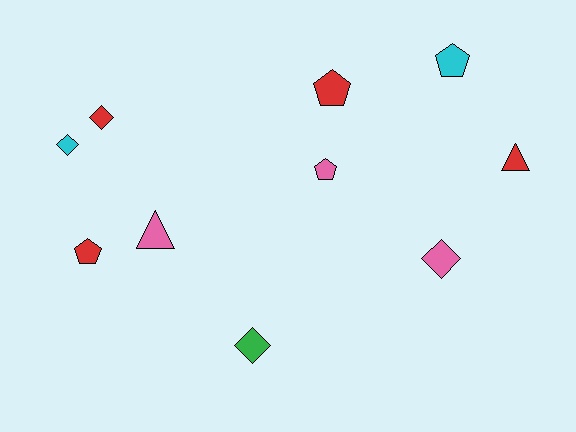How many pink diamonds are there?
There is 1 pink diamond.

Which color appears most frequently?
Red, with 4 objects.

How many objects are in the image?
There are 10 objects.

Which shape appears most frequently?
Diamond, with 4 objects.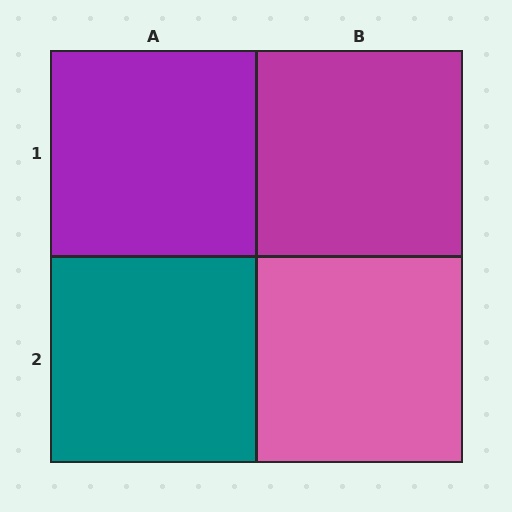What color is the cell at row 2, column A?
Teal.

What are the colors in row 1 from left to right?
Purple, magenta.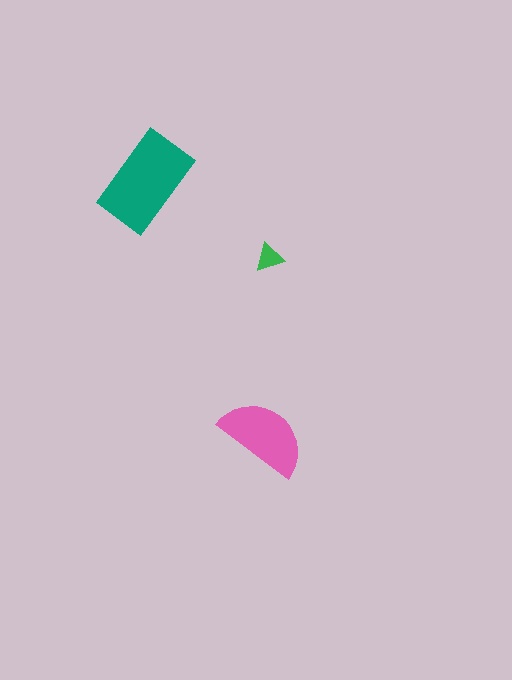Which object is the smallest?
The green triangle.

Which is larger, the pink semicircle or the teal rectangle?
The teal rectangle.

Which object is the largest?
The teal rectangle.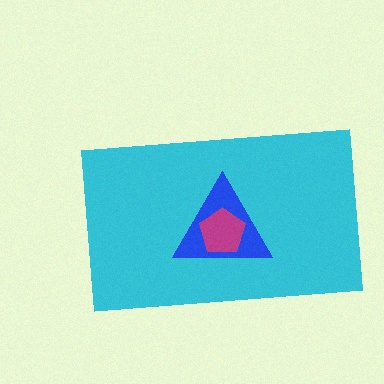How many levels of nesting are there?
3.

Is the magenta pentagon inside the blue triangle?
Yes.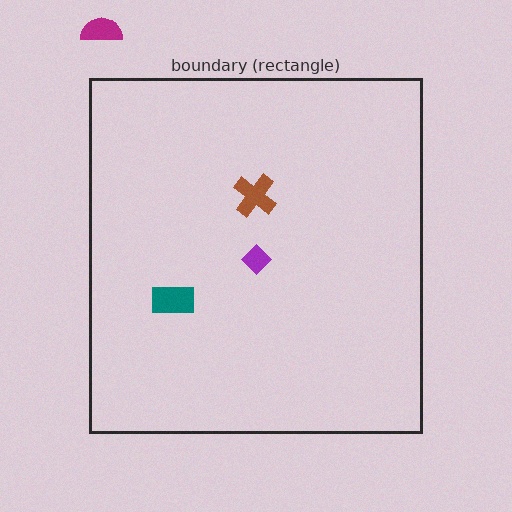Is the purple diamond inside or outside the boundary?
Inside.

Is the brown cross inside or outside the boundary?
Inside.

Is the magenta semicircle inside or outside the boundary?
Outside.